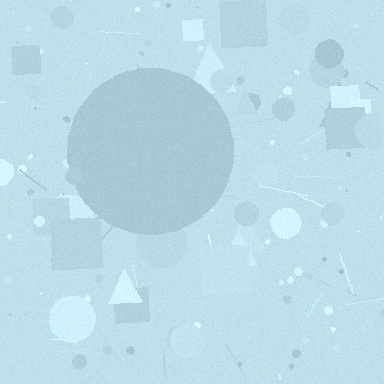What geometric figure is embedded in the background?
A circle is embedded in the background.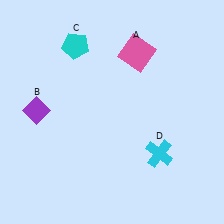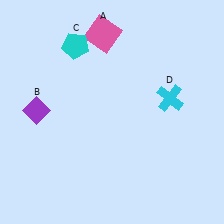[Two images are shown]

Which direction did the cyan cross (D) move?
The cyan cross (D) moved up.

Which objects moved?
The objects that moved are: the pink square (A), the cyan cross (D).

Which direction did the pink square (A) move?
The pink square (A) moved left.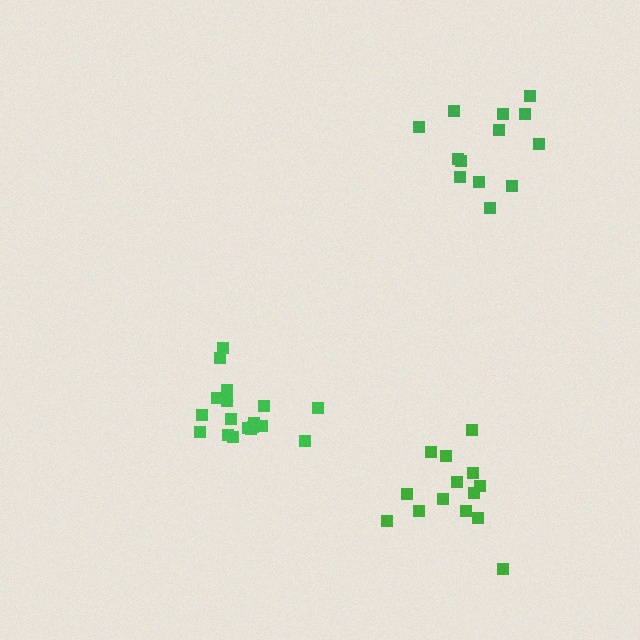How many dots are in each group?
Group 1: 18 dots, Group 2: 13 dots, Group 3: 14 dots (45 total).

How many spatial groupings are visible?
There are 3 spatial groupings.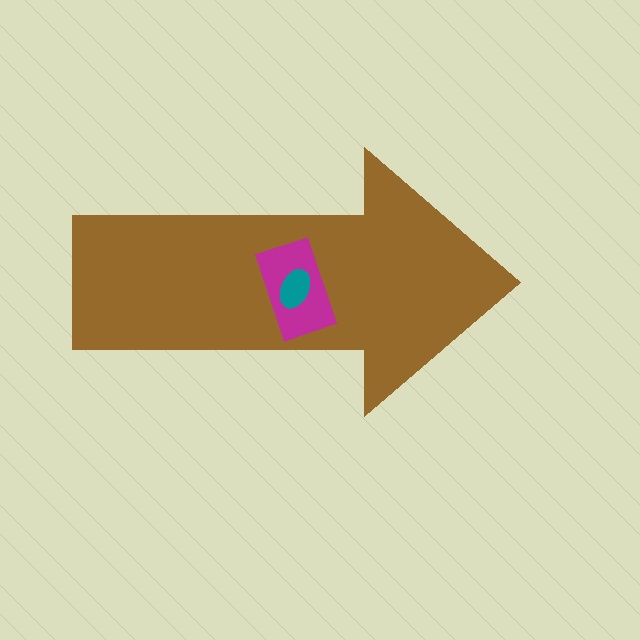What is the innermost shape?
The teal ellipse.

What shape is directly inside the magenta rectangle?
The teal ellipse.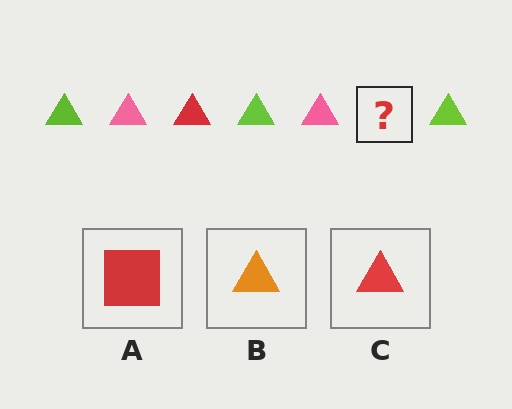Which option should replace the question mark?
Option C.